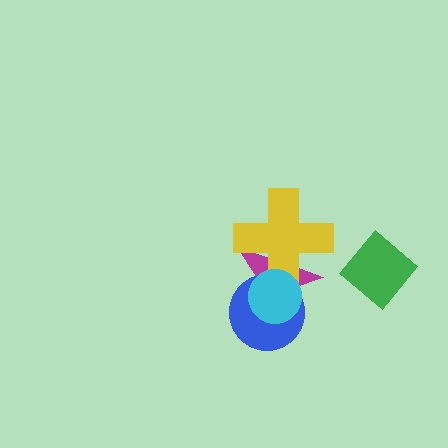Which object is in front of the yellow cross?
The cyan circle is in front of the yellow cross.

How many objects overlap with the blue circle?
3 objects overlap with the blue circle.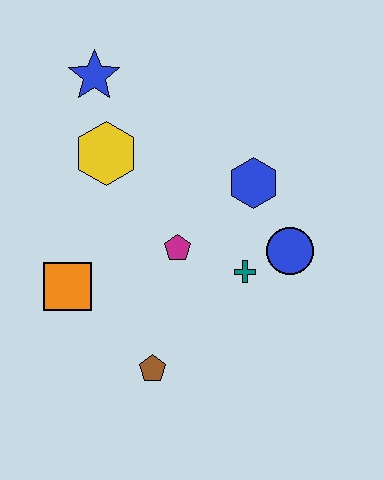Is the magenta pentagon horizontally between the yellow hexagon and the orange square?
No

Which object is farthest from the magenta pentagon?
The blue star is farthest from the magenta pentagon.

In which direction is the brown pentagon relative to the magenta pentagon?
The brown pentagon is below the magenta pentagon.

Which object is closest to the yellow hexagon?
The blue star is closest to the yellow hexagon.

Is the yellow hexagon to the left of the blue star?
No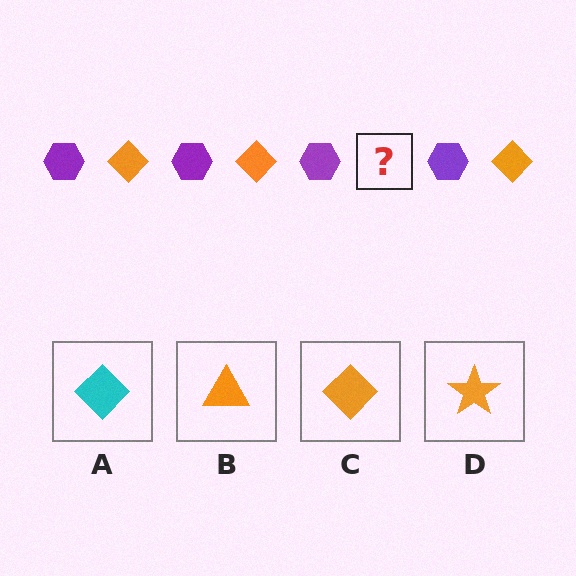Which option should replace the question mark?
Option C.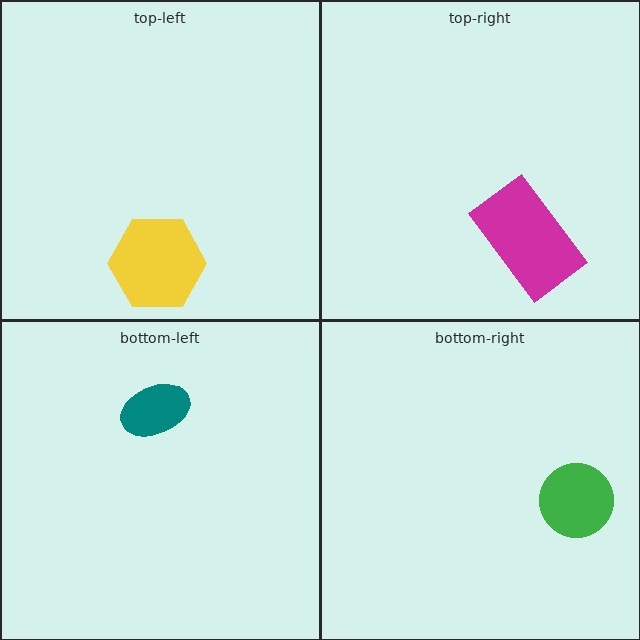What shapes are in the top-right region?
The magenta rectangle.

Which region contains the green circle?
The bottom-right region.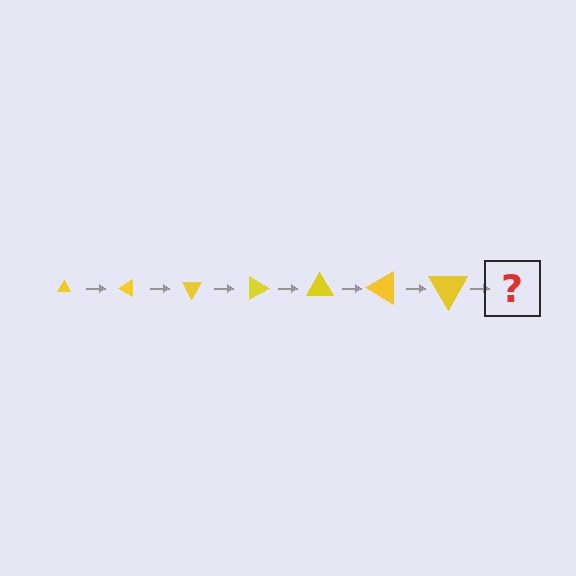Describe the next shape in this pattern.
It should be a triangle, larger than the previous one and rotated 210 degrees from the start.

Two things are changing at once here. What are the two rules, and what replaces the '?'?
The two rules are that the triangle grows larger each step and it rotates 30 degrees each step. The '?' should be a triangle, larger than the previous one and rotated 210 degrees from the start.